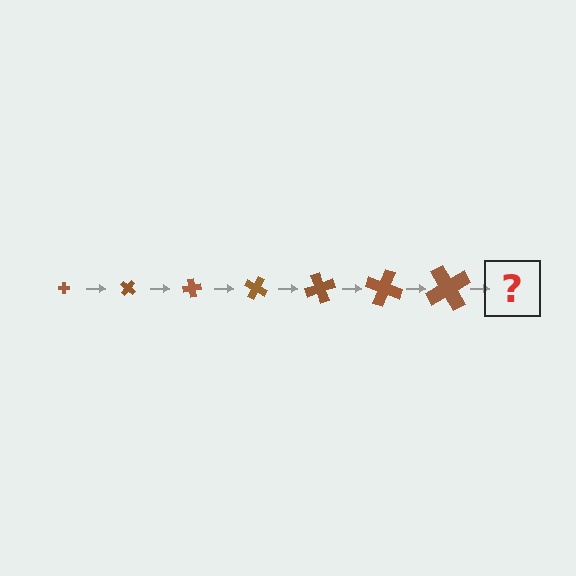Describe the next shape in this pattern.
It should be a cross, larger than the previous one and rotated 280 degrees from the start.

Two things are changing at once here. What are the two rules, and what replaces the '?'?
The two rules are that the cross grows larger each step and it rotates 40 degrees each step. The '?' should be a cross, larger than the previous one and rotated 280 degrees from the start.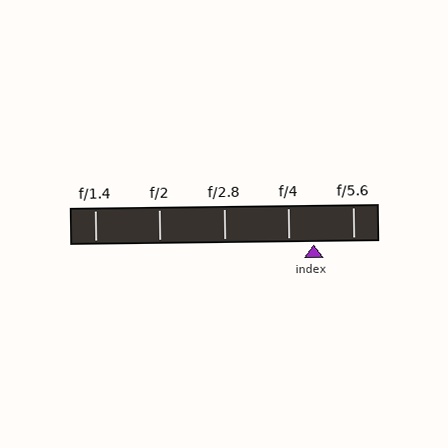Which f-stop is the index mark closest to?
The index mark is closest to f/4.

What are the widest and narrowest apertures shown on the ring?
The widest aperture shown is f/1.4 and the narrowest is f/5.6.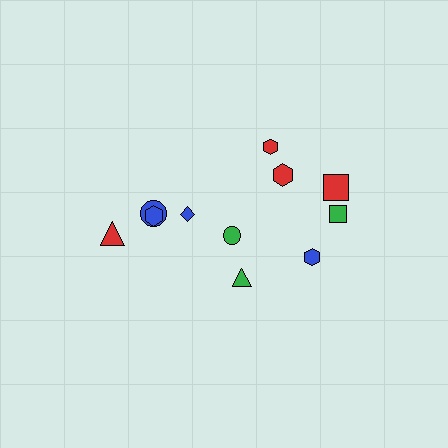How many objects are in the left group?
There are 4 objects.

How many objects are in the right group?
There are 7 objects.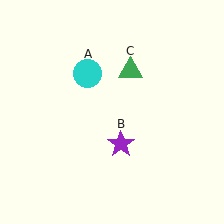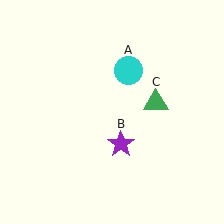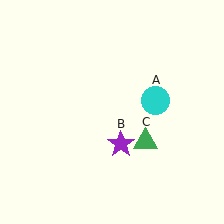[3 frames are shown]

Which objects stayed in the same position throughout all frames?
Purple star (object B) remained stationary.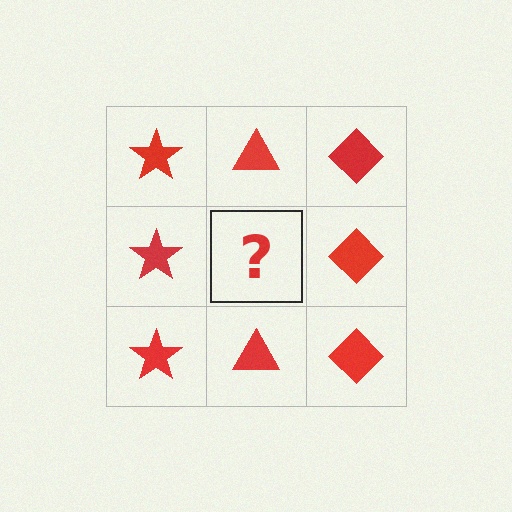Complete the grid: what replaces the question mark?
The question mark should be replaced with a red triangle.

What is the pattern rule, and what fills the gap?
The rule is that each column has a consistent shape. The gap should be filled with a red triangle.